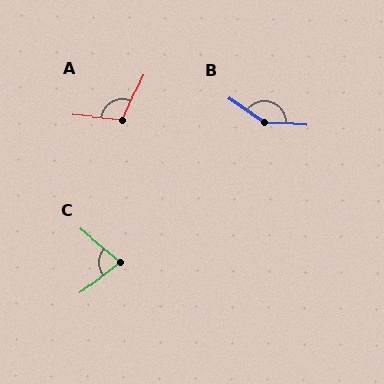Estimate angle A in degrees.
Approximately 108 degrees.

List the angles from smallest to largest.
C (78°), A (108°), B (147°).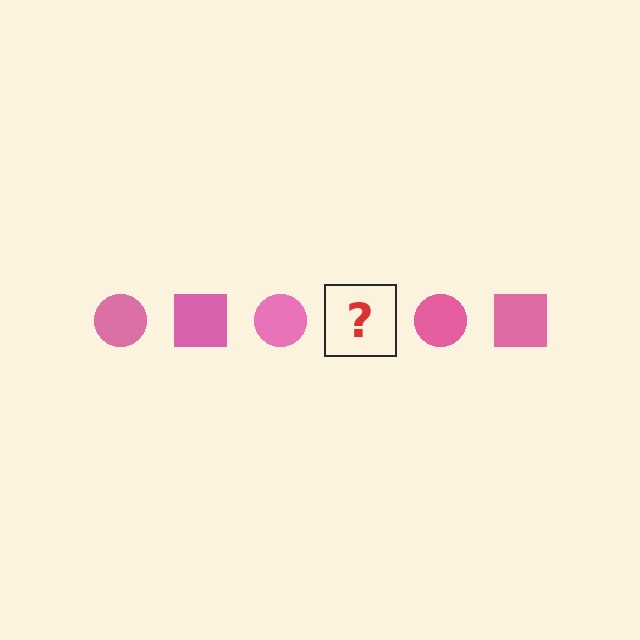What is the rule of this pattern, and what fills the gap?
The rule is that the pattern cycles through circle, square shapes in pink. The gap should be filled with a pink square.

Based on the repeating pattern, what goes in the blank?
The blank should be a pink square.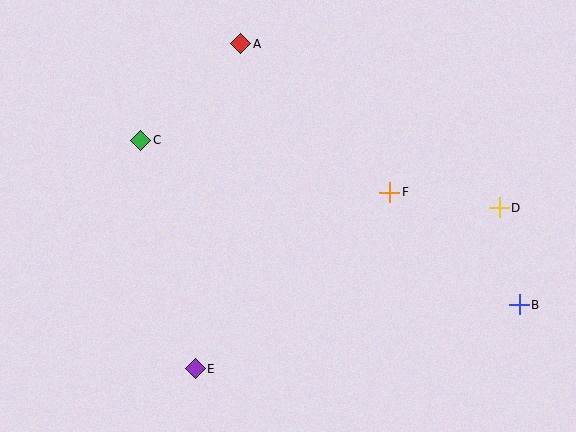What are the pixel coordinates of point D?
Point D is at (499, 208).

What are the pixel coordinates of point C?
Point C is at (141, 140).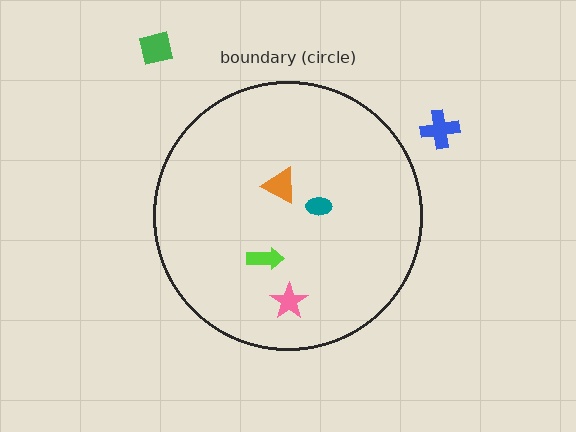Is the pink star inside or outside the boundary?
Inside.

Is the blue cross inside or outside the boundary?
Outside.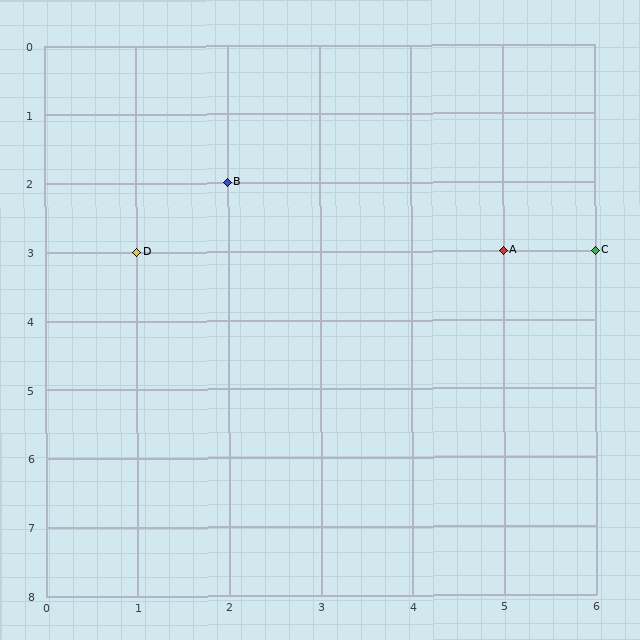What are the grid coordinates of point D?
Point D is at grid coordinates (1, 3).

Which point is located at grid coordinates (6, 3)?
Point C is at (6, 3).